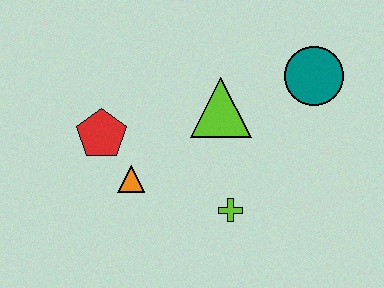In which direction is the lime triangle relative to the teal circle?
The lime triangle is to the left of the teal circle.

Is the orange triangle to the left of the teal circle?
Yes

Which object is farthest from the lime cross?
The teal circle is farthest from the lime cross.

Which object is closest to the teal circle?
The lime triangle is closest to the teal circle.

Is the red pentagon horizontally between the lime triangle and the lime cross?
No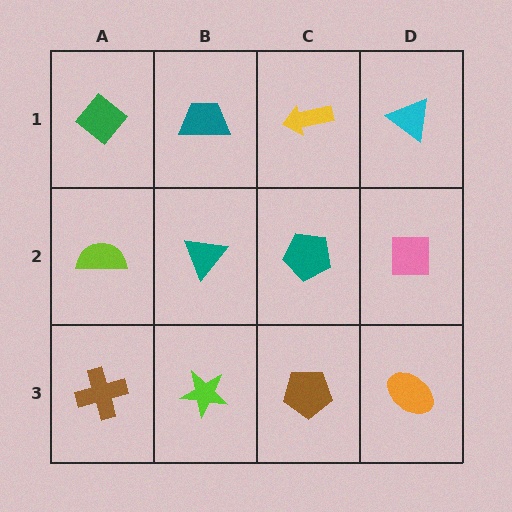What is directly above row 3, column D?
A pink square.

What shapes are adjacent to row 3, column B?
A teal triangle (row 2, column B), a brown cross (row 3, column A), a brown pentagon (row 3, column C).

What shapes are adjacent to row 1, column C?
A teal pentagon (row 2, column C), a teal trapezoid (row 1, column B), a cyan triangle (row 1, column D).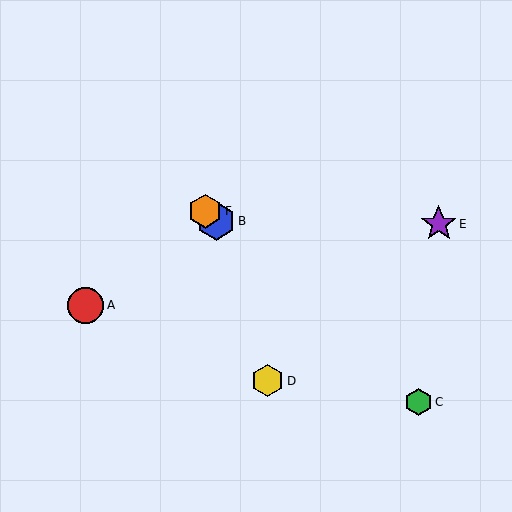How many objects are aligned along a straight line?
3 objects (B, C, F) are aligned along a straight line.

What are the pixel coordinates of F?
Object F is at (205, 211).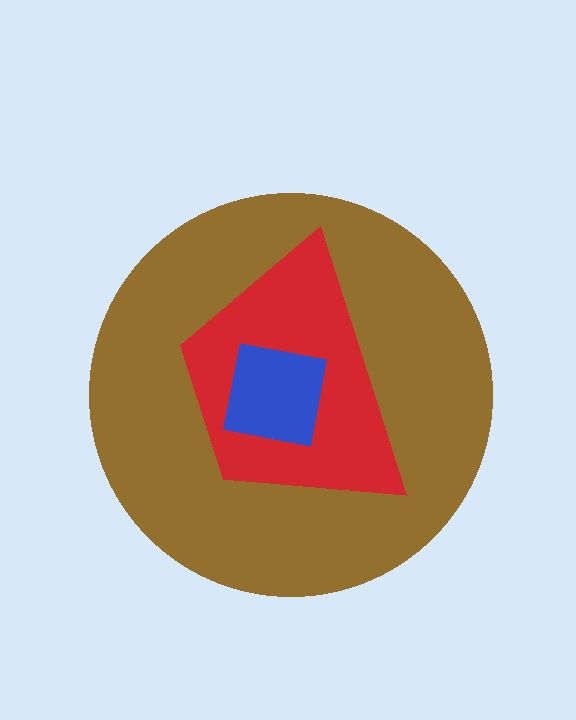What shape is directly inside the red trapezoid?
The blue square.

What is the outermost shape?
The brown circle.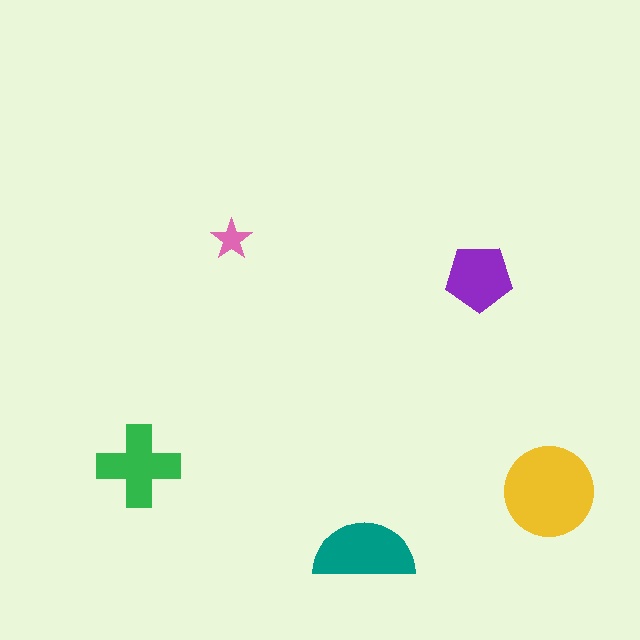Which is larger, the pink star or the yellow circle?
The yellow circle.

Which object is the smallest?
The pink star.